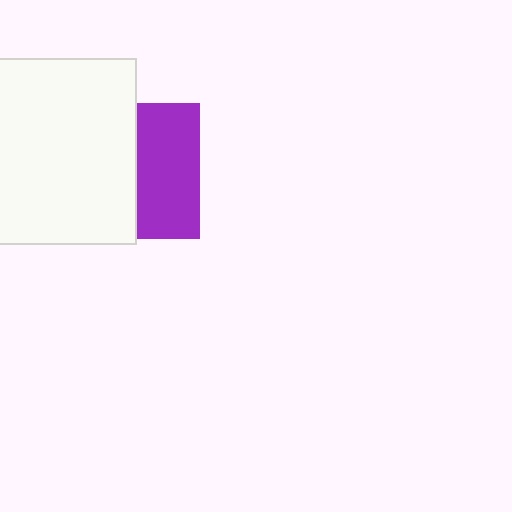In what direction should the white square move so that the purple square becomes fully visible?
The white square should move left. That is the shortest direction to clear the overlap and leave the purple square fully visible.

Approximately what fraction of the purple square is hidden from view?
Roughly 54% of the purple square is hidden behind the white square.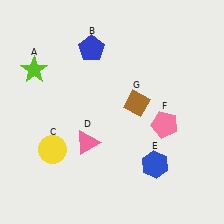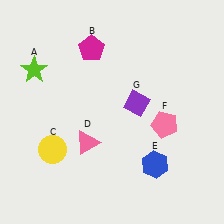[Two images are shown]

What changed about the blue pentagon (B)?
In Image 1, B is blue. In Image 2, it changed to magenta.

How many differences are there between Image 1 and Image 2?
There are 2 differences between the two images.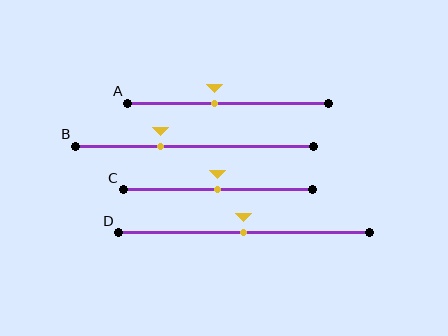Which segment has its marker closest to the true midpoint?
Segment C has its marker closest to the true midpoint.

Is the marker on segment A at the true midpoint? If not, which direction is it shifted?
No, the marker on segment A is shifted to the left by about 7% of the segment length.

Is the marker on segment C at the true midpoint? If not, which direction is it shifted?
Yes, the marker on segment C is at the true midpoint.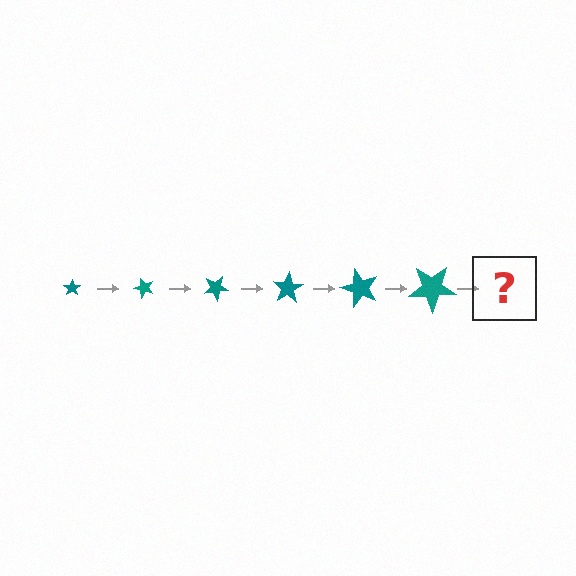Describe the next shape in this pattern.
It should be a star, larger than the previous one and rotated 300 degrees from the start.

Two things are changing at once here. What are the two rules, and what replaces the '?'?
The two rules are that the star grows larger each step and it rotates 50 degrees each step. The '?' should be a star, larger than the previous one and rotated 300 degrees from the start.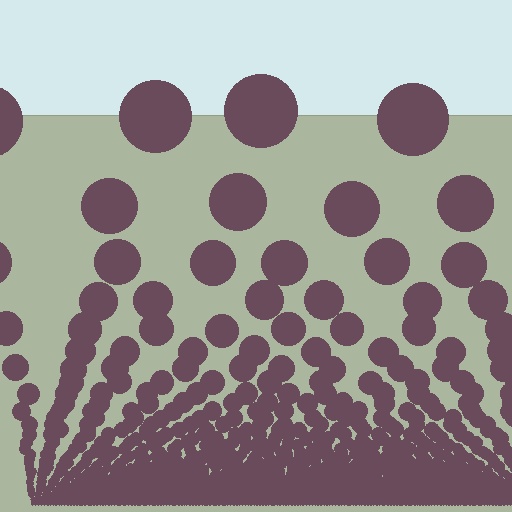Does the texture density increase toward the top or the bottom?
Density increases toward the bottom.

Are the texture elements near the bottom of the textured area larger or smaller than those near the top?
Smaller. The gradient is inverted — elements near the bottom are smaller and denser.